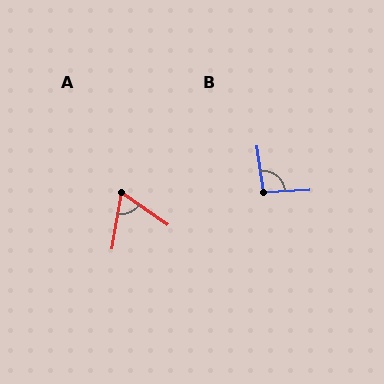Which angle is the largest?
B, at approximately 95 degrees.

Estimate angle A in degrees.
Approximately 65 degrees.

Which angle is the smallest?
A, at approximately 65 degrees.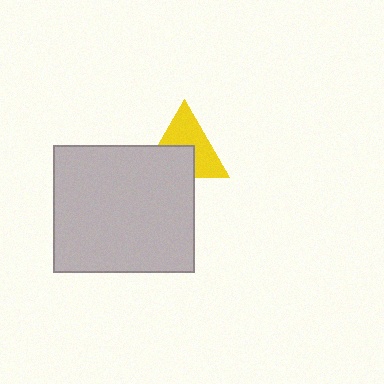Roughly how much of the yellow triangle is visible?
About half of it is visible (roughly 58%).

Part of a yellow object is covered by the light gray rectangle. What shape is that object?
It is a triangle.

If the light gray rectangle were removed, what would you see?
You would see the complete yellow triangle.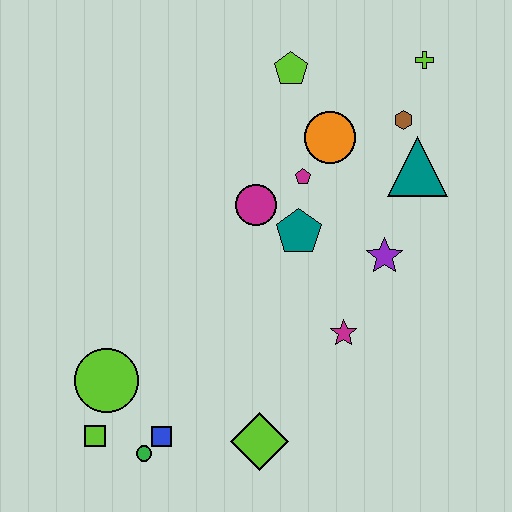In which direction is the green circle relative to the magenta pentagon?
The green circle is below the magenta pentagon.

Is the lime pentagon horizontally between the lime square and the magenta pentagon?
Yes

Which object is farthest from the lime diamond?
The lime cross is farthest from the lime diamond.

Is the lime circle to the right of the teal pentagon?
No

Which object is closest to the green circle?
The blue square is closest to the green circle.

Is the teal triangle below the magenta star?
No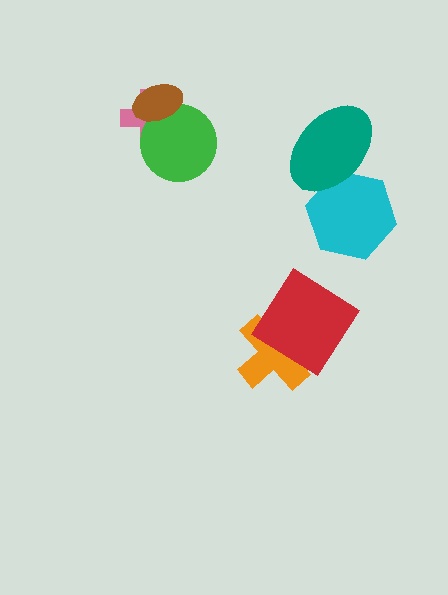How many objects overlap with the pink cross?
2 objects overlap with the pink cross.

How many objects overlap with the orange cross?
1 object overlaps with the orange cross.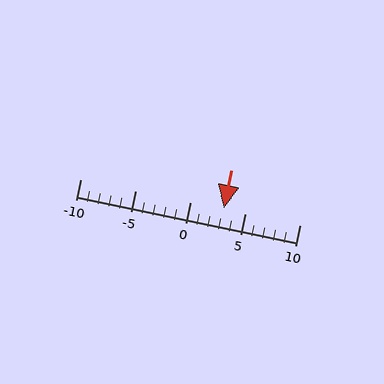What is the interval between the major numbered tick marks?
The major tick marks are spaced 5 units apart.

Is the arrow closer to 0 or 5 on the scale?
The arrow is closer to 5.